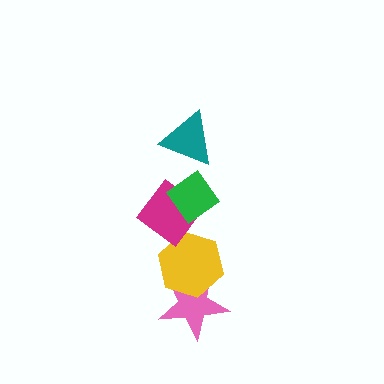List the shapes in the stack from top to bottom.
From top to bottom: the teal triangle, the green diamond, the magenta diamond, the yellow hexagon, the pink star.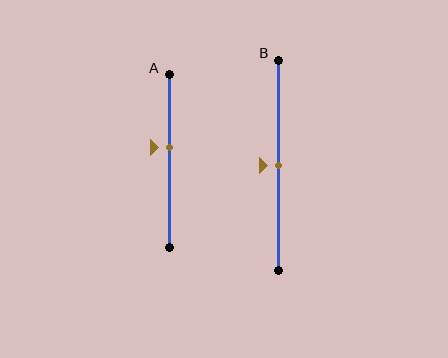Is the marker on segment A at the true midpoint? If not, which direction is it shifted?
No, the marker on segment A is shifted upward by about 8% of the segment length.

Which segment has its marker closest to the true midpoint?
Segment B has its marker closest to the true midpoint.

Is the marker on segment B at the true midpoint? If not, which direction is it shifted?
Yes, the marker on segment B is at the true midpoint.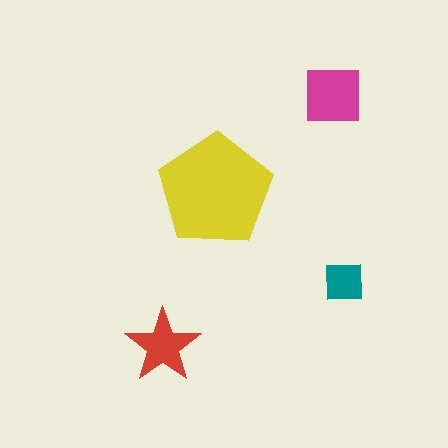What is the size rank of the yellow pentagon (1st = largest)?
1st.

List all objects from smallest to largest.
The teal square, the red star, the magenta square, the yellow pentagon.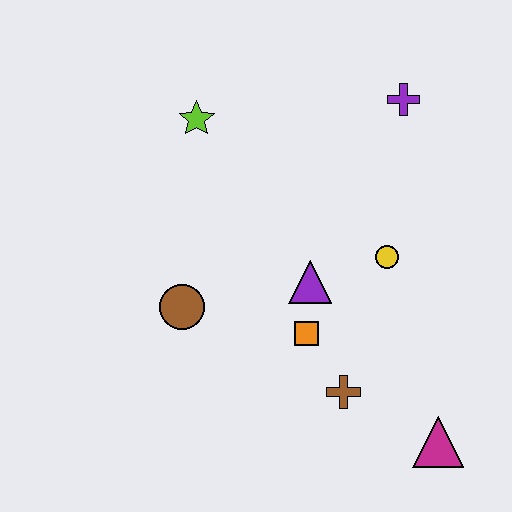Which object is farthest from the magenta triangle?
The lime star is farthest from the magenta triangle.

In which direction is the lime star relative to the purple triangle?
The lime star is above the purple triangle.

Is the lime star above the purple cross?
No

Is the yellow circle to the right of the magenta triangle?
No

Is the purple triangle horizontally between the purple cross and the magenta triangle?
No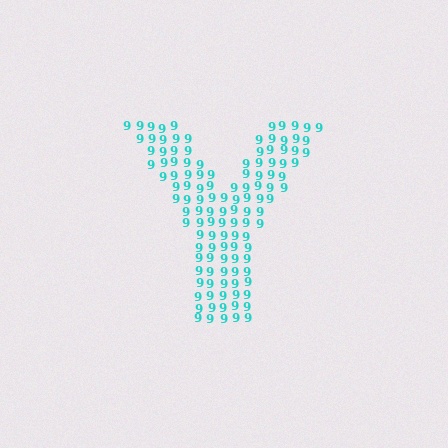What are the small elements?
The small elements are digit 9's.